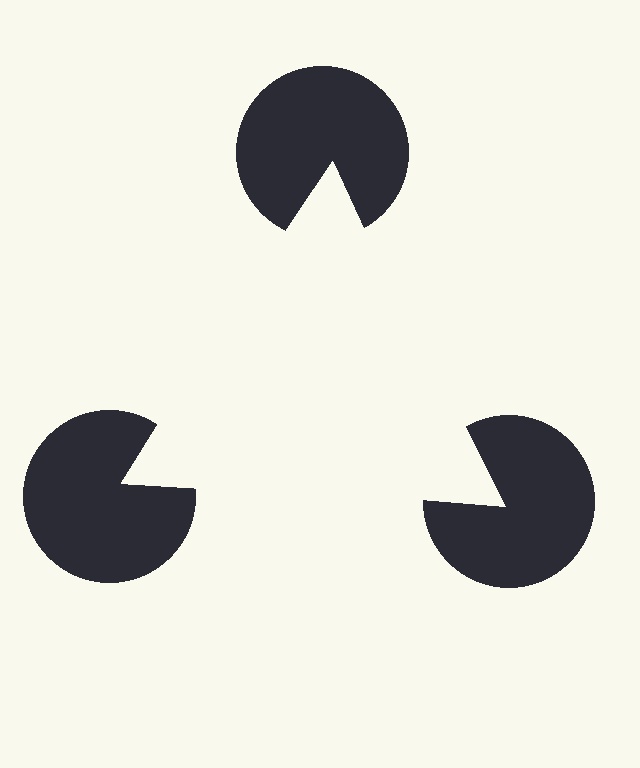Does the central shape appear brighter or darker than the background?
It typically appears slightly brighter than the background, even though no actual brightness change is drawn.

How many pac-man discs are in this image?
There are 3 — one at each vertex of the illusory triangle.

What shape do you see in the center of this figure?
An illusory triangle — its edges are inferred from the aligned wedge cuts in the pac-man discs, not physically drawn.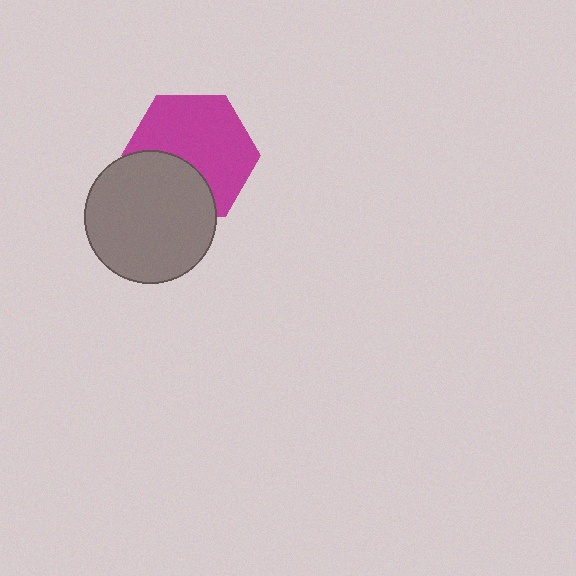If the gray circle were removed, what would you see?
You would see the complete magenta hexagon.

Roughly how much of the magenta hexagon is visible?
Most of it is visible (roughly 66%).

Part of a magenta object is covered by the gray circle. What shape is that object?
It is a hexagon.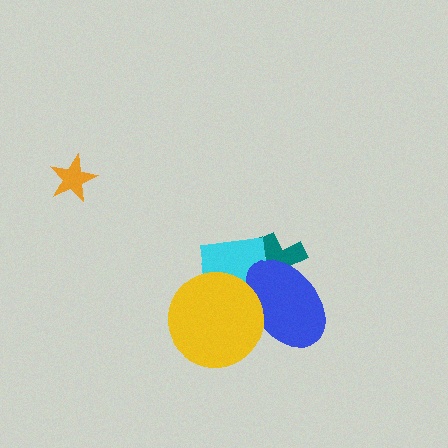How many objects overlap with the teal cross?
2 objects overlap with the teal cross.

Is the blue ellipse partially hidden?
Yes, it is partially covered by another shape.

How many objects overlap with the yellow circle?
2 objects overlap with the yellow circle.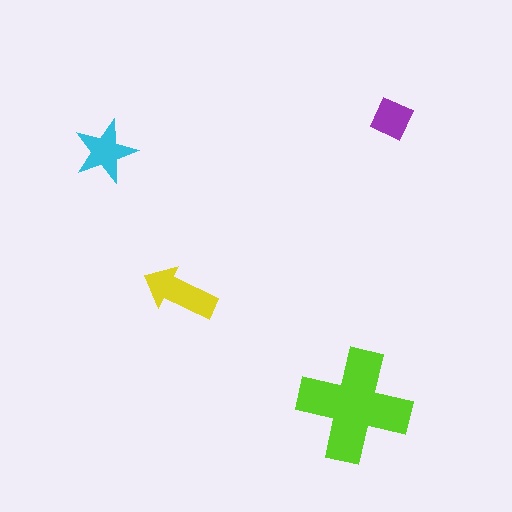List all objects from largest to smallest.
The lime cross, the yellow arrow, the cyan star, the purple diamond.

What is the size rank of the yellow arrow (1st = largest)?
2nd.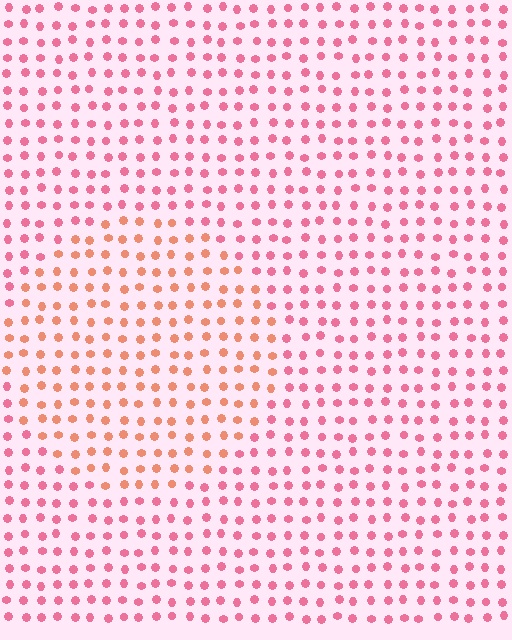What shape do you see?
I see a circle.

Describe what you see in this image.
The image is filled with small pink elements in a uniform arrangement. A circle-shaped region is visible where the elements are tinted to a slightly different hue, forming a subtle color boundary.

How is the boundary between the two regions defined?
The boundary is defined purely by a slight shift in hue (about 33 degrees). Spacing, size, and orientation are identical on both sides.